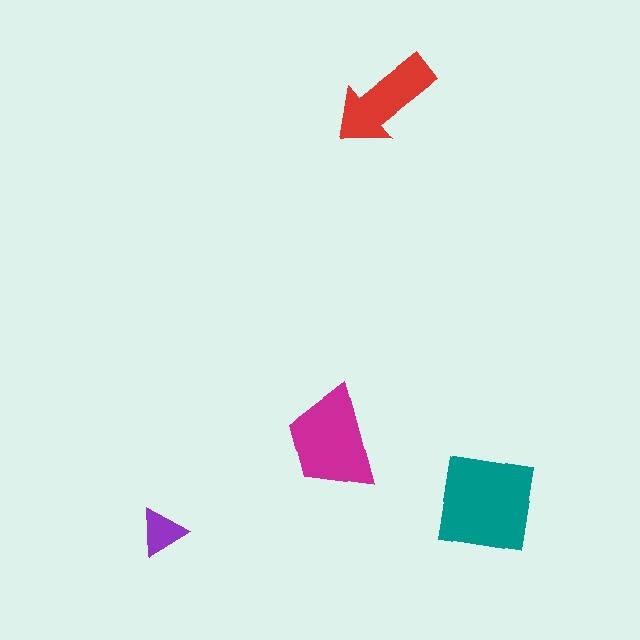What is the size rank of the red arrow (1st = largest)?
3rd.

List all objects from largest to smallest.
The teal square, the magenta trapezoid, the red arrow, the purple triangle.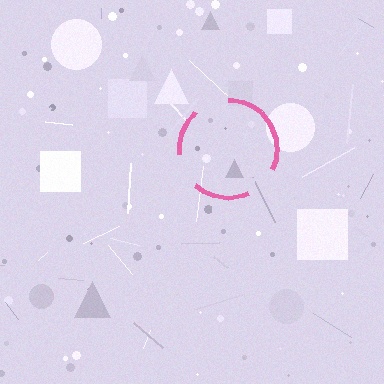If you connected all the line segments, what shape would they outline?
They would outline a circle.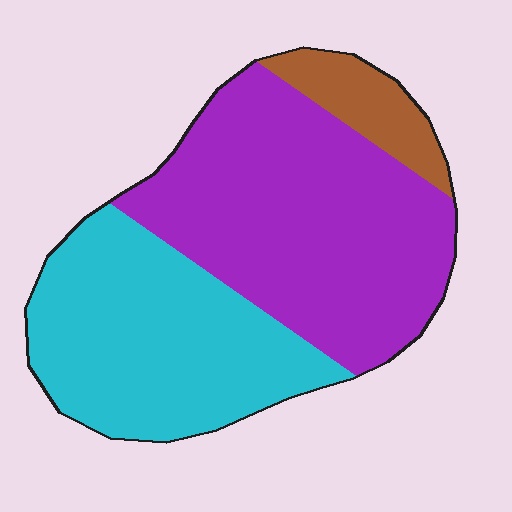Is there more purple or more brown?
Purple.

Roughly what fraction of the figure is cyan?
Cyan covers 39% of the figure.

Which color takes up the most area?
Purple, at roughly 50%.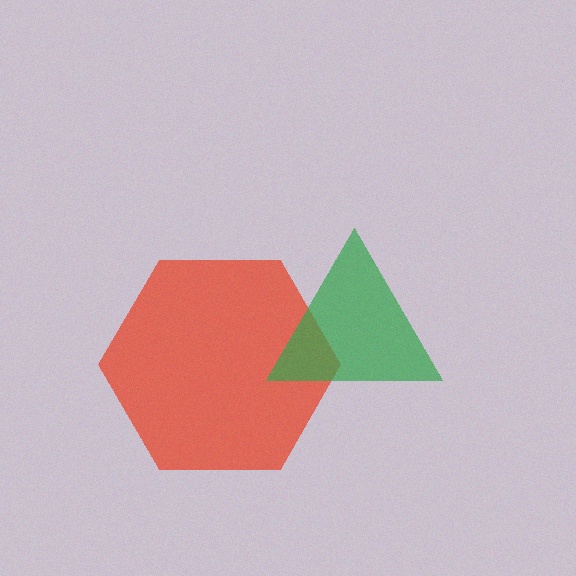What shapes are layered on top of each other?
The layered shapes are: a red hexagon, a green triangle.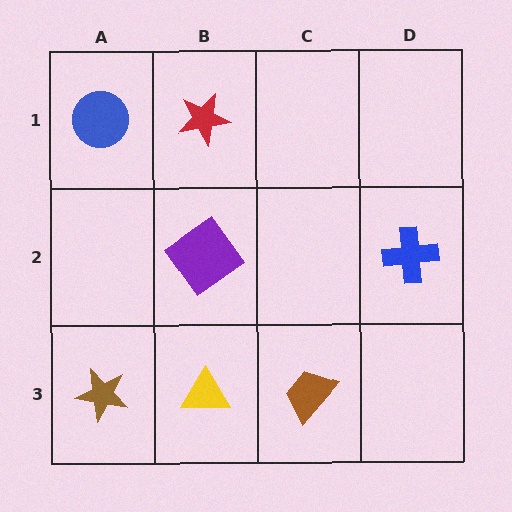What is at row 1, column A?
A blue circle.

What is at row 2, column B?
A purple diamond.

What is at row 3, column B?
A yellow triangle.